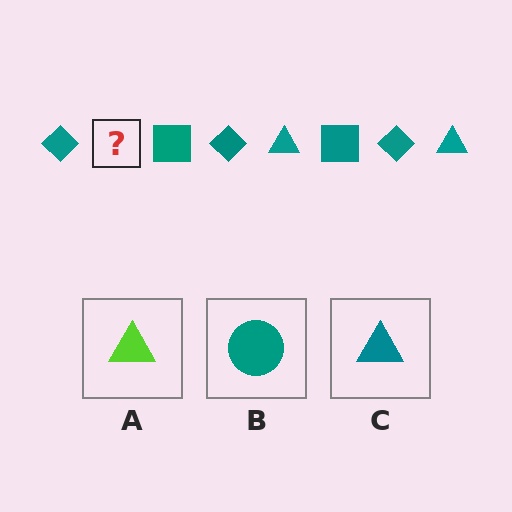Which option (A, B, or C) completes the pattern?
C.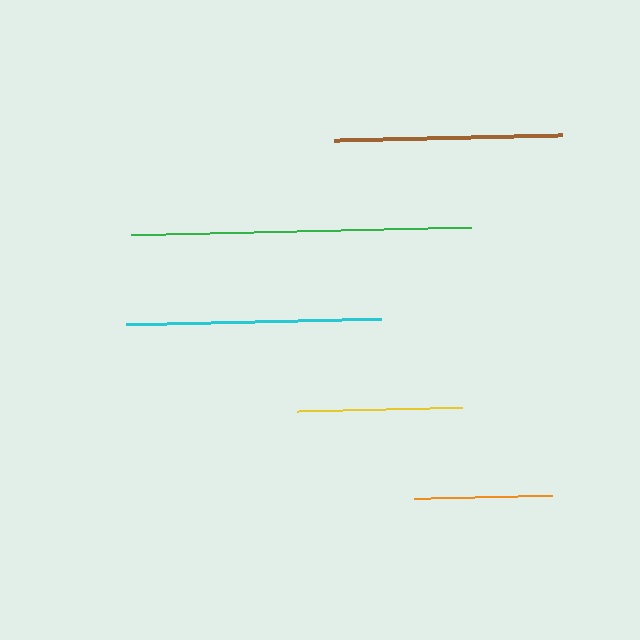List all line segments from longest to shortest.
From longest to shortest: green, cyan, brown, yellow, orange.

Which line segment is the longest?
The green line is the longest at approximately 340 pixels.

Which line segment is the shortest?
The orange line is the shortest at approximately 138 pixels.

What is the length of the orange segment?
The orange segment is approximately 138 pixels long.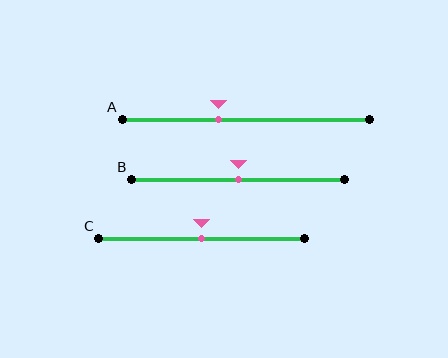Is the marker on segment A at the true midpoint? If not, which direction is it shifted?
No, the marker on segment A is shifted to the left by about 11% of the segment length.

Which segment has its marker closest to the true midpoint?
Segment B has its marker closest to the true midpoint.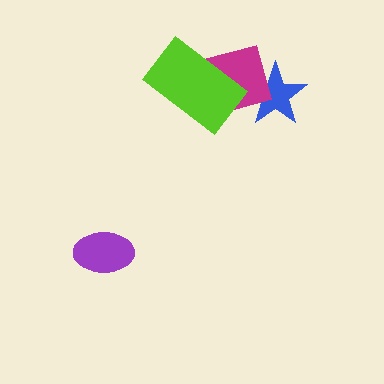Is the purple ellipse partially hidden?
No, no other shape covers it.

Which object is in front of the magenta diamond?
The lime rectangle is in front of the magenta diamond.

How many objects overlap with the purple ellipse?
0 objects overlap with the purple ellipse.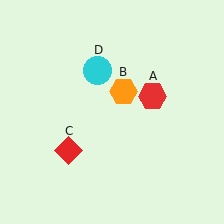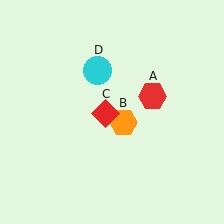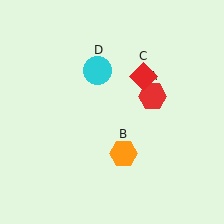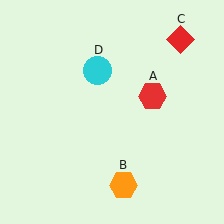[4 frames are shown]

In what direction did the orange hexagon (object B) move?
The orange hexagon (object B) moved down.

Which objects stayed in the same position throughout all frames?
Red hexagon (object A) and cyan circle (object D) remained stationary.